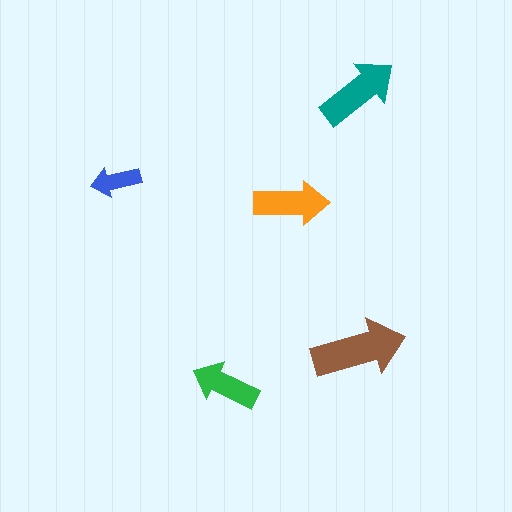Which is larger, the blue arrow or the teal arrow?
The teal one.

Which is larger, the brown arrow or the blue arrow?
The brown one.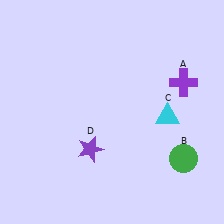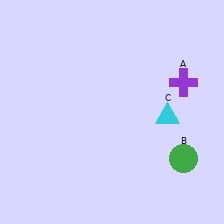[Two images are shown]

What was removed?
The purple star (D) was removed in Image 2.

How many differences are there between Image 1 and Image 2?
There is 1 difference between the two images.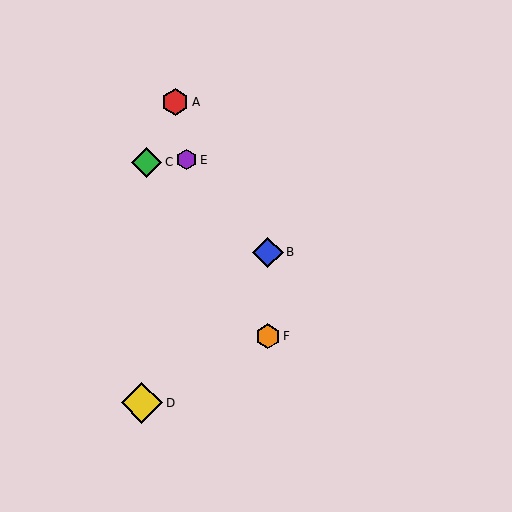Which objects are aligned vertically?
Objects B, F are aligned vertically.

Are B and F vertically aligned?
Yes, both are at x≈268.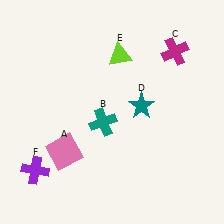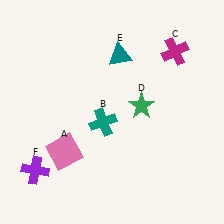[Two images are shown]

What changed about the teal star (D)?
In Image 1, D is teal. In Image 2, it changed to green.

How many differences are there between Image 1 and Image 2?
There are 2 differences between the two images.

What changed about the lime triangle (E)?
In Image 1, E is lime. In Image 2, it changed to teal.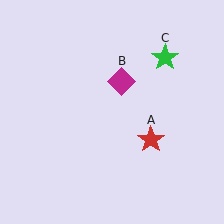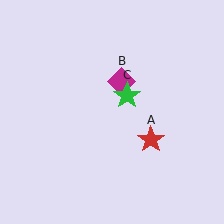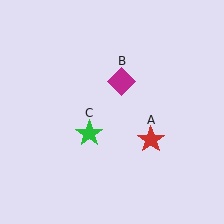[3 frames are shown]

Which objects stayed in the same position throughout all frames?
Red star (object A) and magenta diamond (object B) remained stationary.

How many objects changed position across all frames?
1 object changed position: green star (object C).